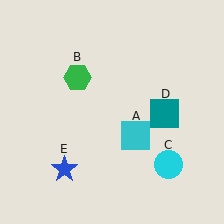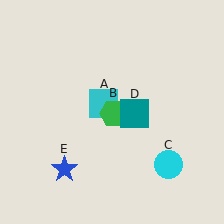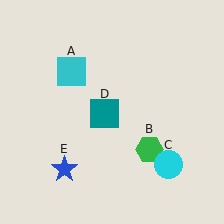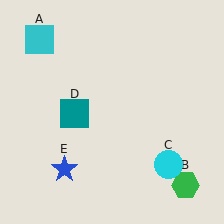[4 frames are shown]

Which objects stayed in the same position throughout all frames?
Cyan circle (object C) and blue star (object E) remained stationary.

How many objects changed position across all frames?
3 objects changed position: cyan square (object A), green hexagon (object B), teal square (object D).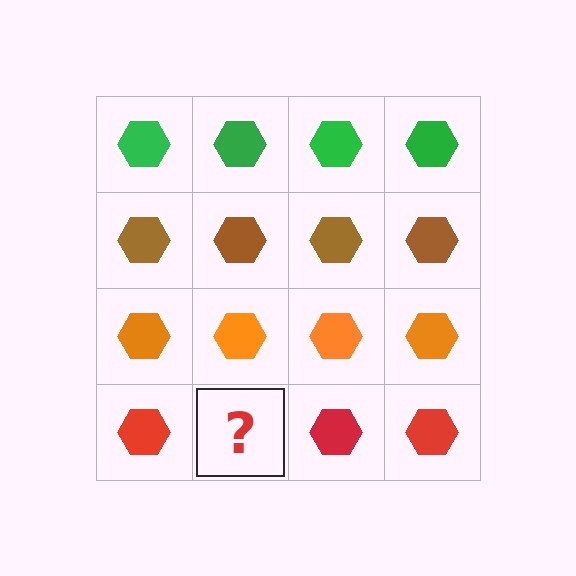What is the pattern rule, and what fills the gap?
The rule is that each row has a consistent color. The gap should be filled with a red hexagon.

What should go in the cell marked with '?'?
The missing cell should contain a red hexagon.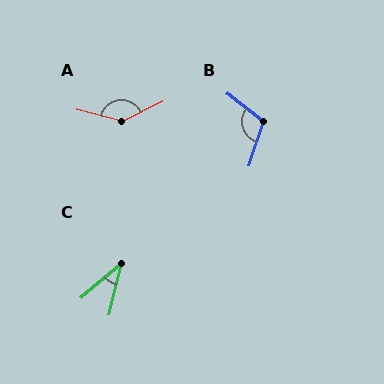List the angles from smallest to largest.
C (37°), B (110°), A (140°).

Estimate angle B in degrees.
Approximately 110 degrees.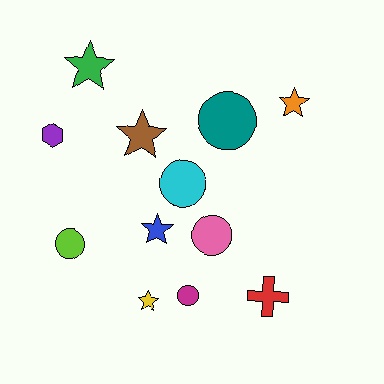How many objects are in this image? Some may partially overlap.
There are 12 objects.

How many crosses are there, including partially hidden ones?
There is 1 cross.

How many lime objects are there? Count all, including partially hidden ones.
There is 1 lime object.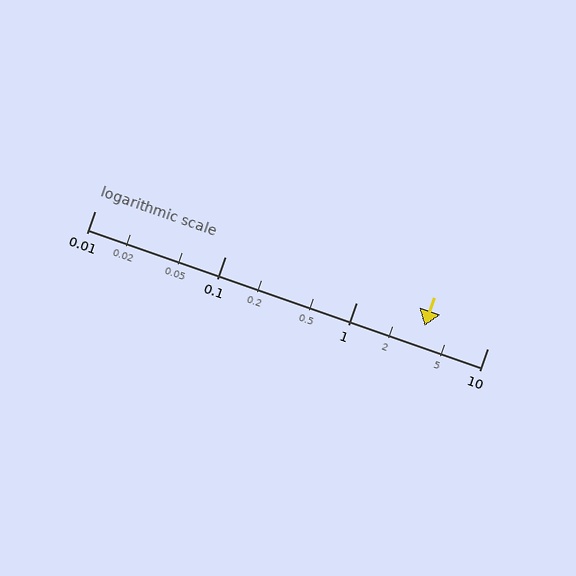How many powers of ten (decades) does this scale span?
The scale spans 3 decades, from 0.01 to 10.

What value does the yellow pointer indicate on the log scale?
The pointer indicates approximately 3.3.